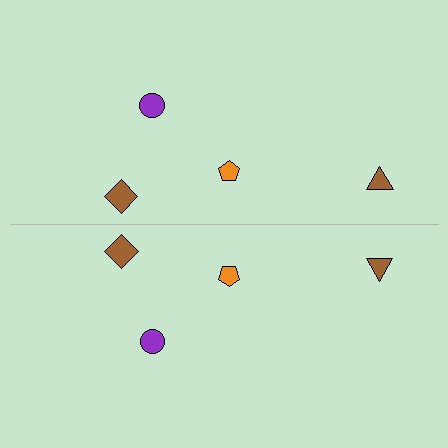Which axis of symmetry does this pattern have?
The pattern has a horizontal axis of symmetry running through the center of the image.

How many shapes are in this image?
There are 8 shapes in this image.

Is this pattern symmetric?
Yes, this pattern has bilateral (reflection) symmetry.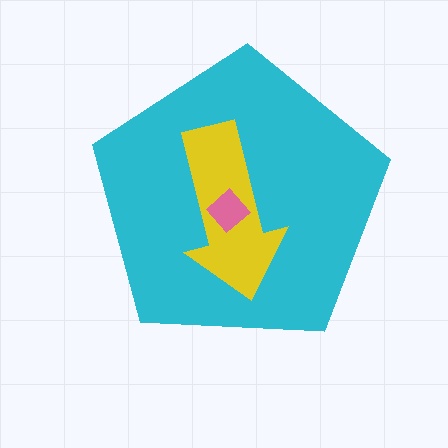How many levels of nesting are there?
3.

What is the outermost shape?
The cyan pentagon.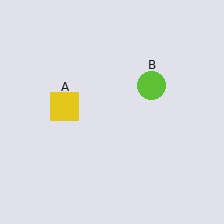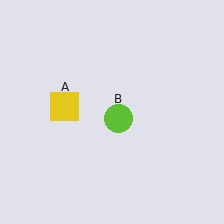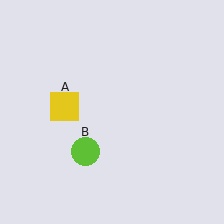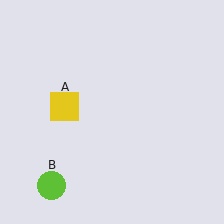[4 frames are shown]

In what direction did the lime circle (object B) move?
The lime circle (object B) moved down and to the left.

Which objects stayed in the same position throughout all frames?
Yellow square (object A) remained stationary.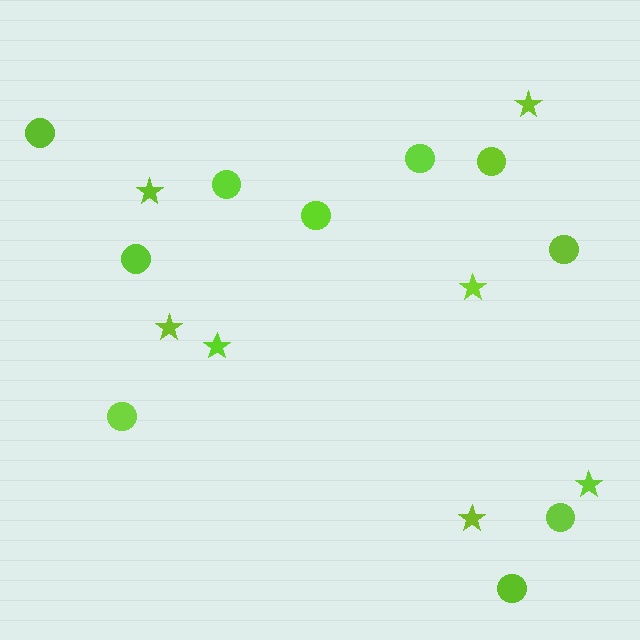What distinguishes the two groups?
There are 2 groups: one group of circles (10) and one group of stars (7).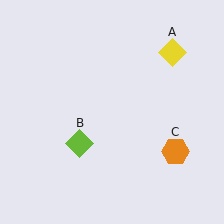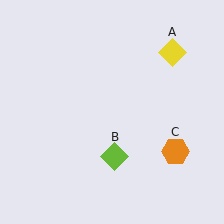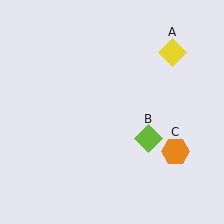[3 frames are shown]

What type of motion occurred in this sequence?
The lime diamond (object B) rotated counterclockwise around the center of the scene.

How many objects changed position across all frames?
1 object changed position: lime diamond (object B).